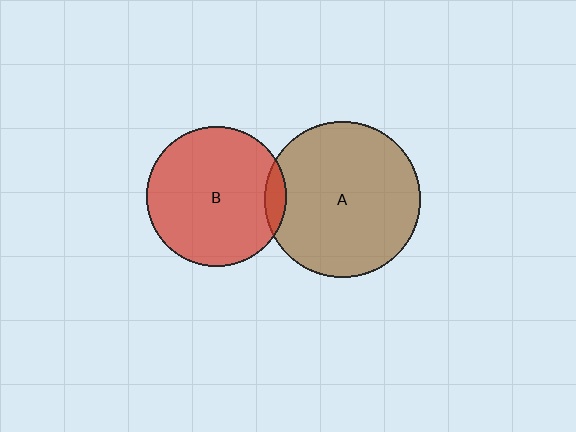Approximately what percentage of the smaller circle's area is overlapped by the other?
Approximately 10%.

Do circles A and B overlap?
Yes.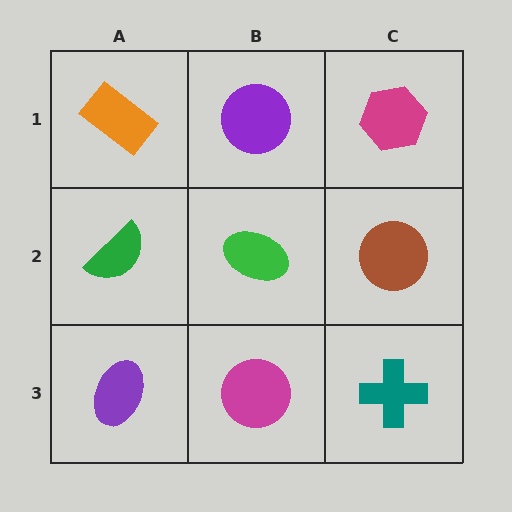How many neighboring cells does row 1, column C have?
2.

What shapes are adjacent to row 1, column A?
A green semicircle (row 2, column A), a purple circle (row 1, column B).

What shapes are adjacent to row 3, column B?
A green ellipse (row 2, column B), a purple ellipse (row 3, column A), a teal cross (row 3, column C).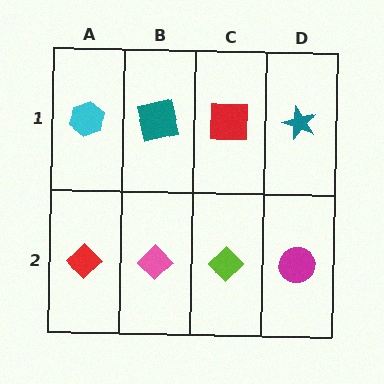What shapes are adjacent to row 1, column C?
A lime diamond (row 2, column C), a teal square (row 1, column B), a teal star (row 1, column D).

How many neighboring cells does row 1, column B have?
3.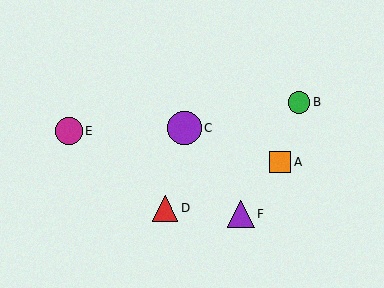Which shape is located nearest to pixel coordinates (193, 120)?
The purple circle (labeled C) at (185, 128) is nearest to that location.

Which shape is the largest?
The purple circle (labeled C) is the largest.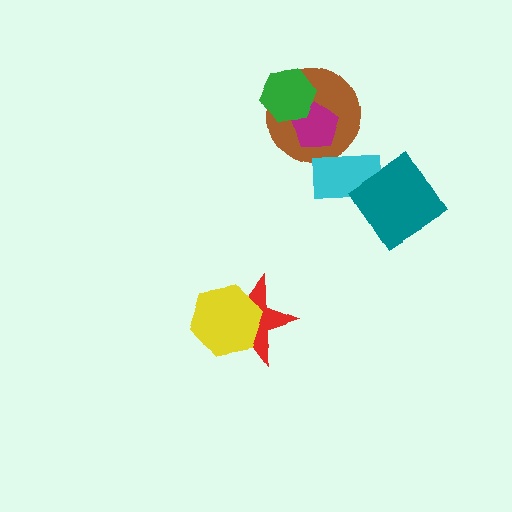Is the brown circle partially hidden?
Yes, it is partially covered by another shape.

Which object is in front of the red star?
The yellow hexagon is in front of the red star.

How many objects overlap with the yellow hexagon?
1 object overlaps with the yellow hexagon.